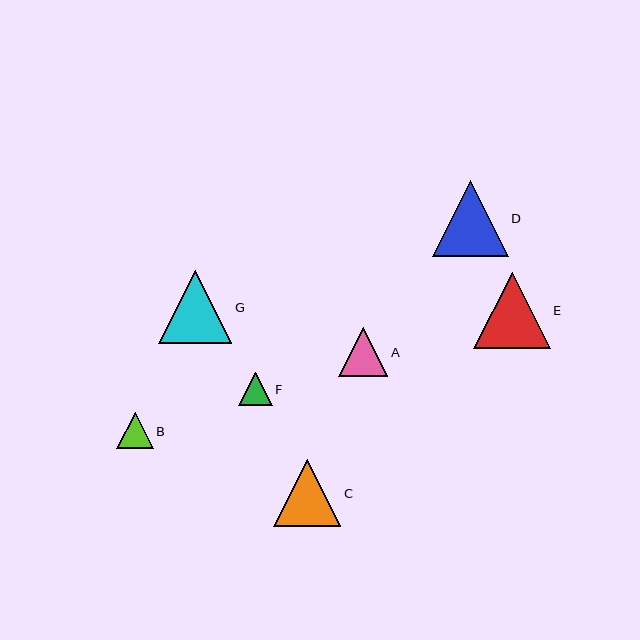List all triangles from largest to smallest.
From largest to smallest: E, D, G, C, A, B, F.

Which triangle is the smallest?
Triangle F is the smallest with a size of approximately 34 pixels.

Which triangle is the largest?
Triangle E is the largest with a size of approximately 77 pixels.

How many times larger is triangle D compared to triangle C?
Triangle D is approximately 1.1 times the size of triangle C.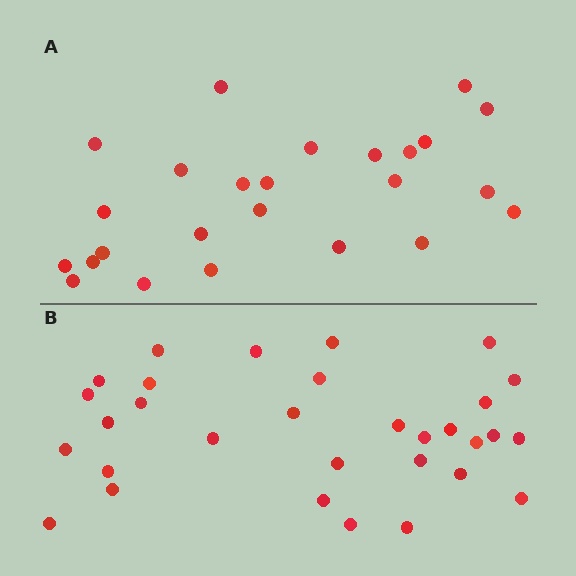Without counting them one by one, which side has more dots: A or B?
Region B (the bottom region) has more dots.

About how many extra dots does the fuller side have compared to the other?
Region B has about 6 more dots than region A.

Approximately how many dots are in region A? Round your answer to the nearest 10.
About 20 dots. (The exact count is 25, which rounds to 20.)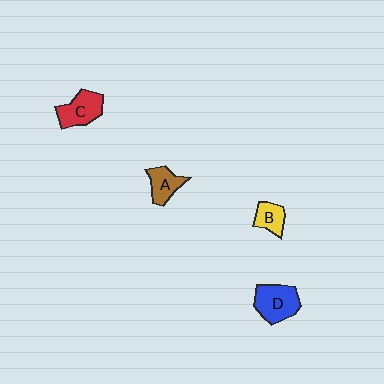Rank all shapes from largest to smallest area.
From largest to smallest: D (blue), C (red), A (brown), B (yellow).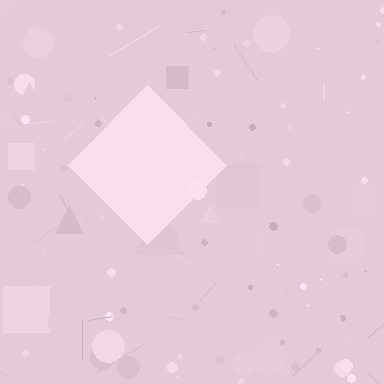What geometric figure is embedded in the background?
A diamond is embedded in the background.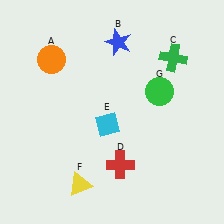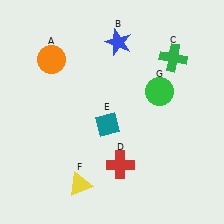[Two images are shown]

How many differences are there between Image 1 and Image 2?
There is 1 difference between the two images.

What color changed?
The diamond (E) changed from cyan in Image 1 to teal in Image 2.